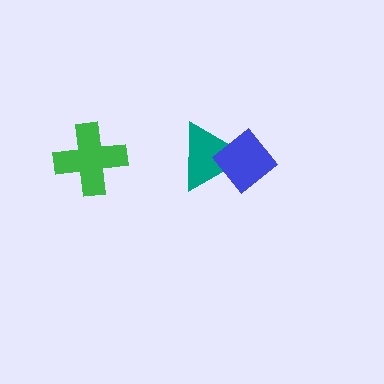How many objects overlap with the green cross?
0 objects overlap with the green cross.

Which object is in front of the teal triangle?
The blue diamond is in front of the teal triangle.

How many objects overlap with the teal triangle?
1 object overlaps with the teal triangle.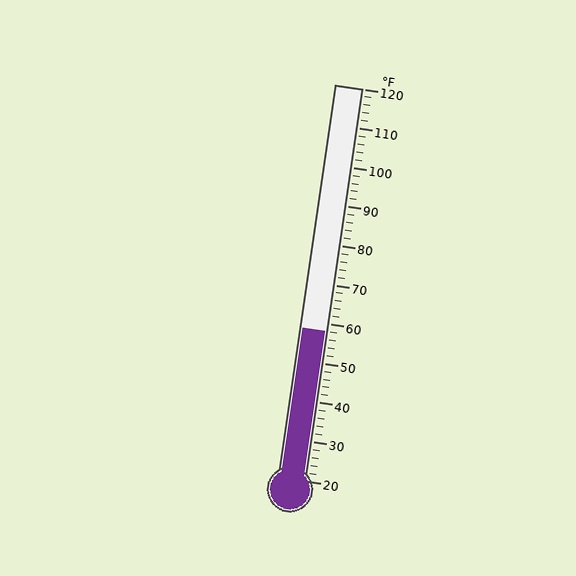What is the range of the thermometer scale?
The thermometer scale ranges from 20°F to 120°F.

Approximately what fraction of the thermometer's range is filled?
The thermometer is filled to approximately 40% of its range.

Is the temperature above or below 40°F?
The temperature is above 40°F.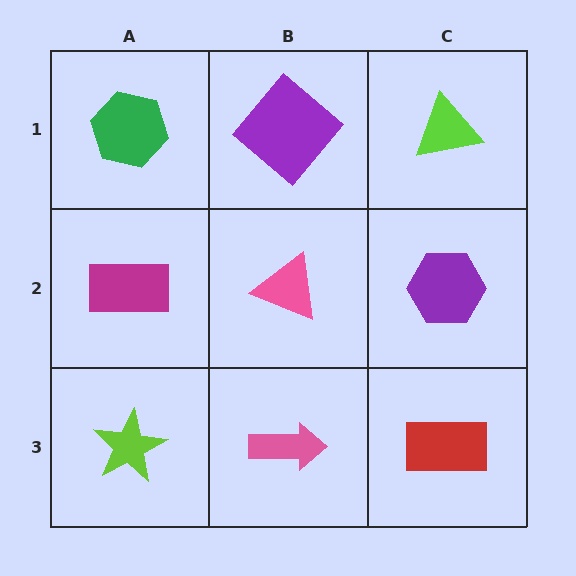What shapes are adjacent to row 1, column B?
A pink triangle (row 2, column B), a green hexagon (row 1, column A), a lime triangle (row 1, column C).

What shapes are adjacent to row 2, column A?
A green hexagon (row 1, column A), a lime star (row 3, column A), a pink triangle (row 2, column B).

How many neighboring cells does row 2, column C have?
3.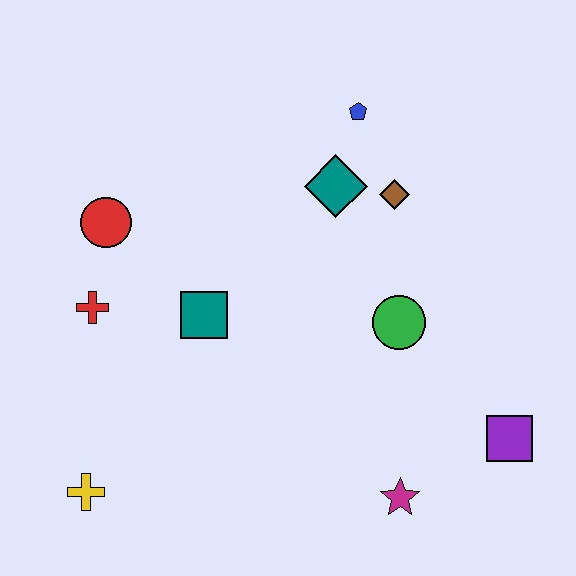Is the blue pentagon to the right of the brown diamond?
No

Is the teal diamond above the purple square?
Yes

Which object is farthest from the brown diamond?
The yellow cross is farthest from the brown diamond.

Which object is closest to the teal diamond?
The brown diamond is closest to the teal diamond.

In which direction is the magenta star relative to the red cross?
The magenta star is to the right of the red cross.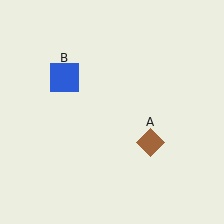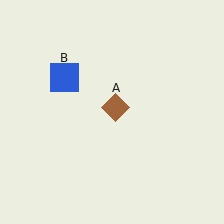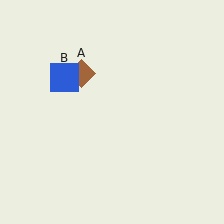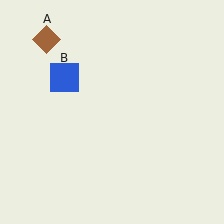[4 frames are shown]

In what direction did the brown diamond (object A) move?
The brown diamond (object A) moved up and to the left.